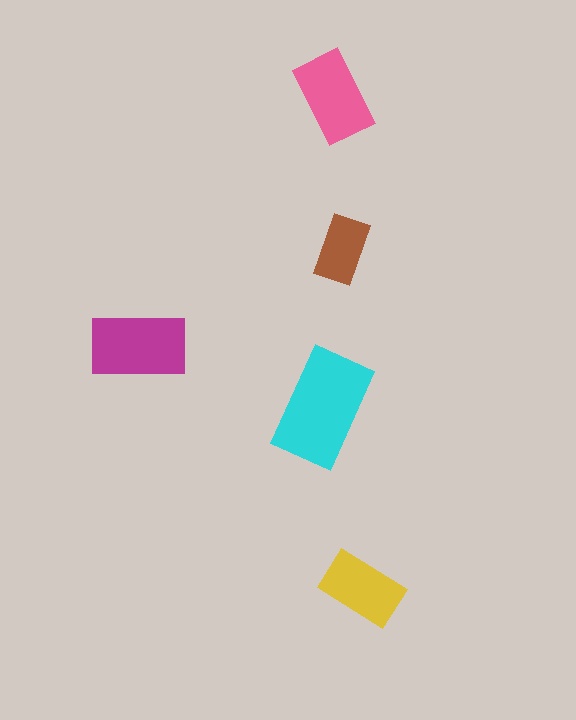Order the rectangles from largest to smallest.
the cyan one, the magenta one, the pink one, the yellow one, the brown one.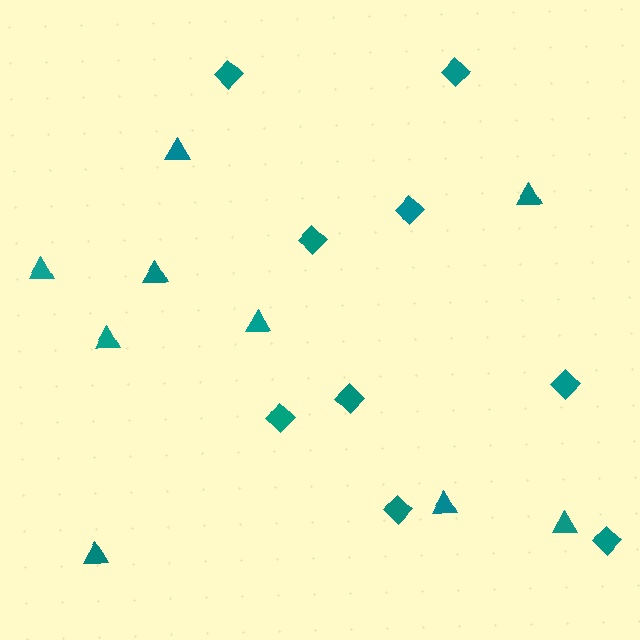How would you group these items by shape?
There are 2 groups: one group of diamonds (9) and one group of triangles (9).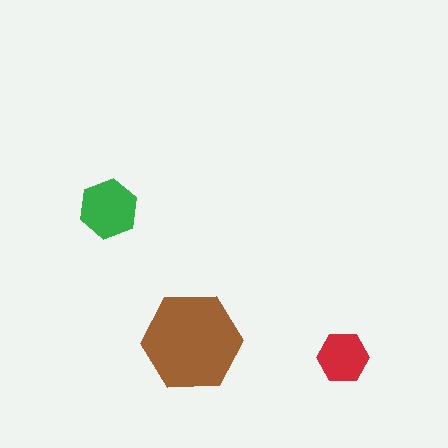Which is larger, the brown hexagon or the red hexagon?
The brown one.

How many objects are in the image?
There are 3 objects in the image.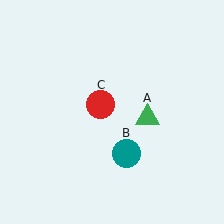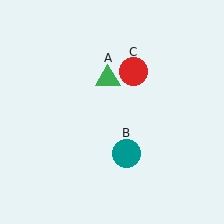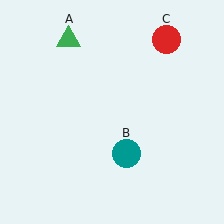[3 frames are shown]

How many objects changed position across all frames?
2 objects changed position: green triangle (object A), red circle (object C).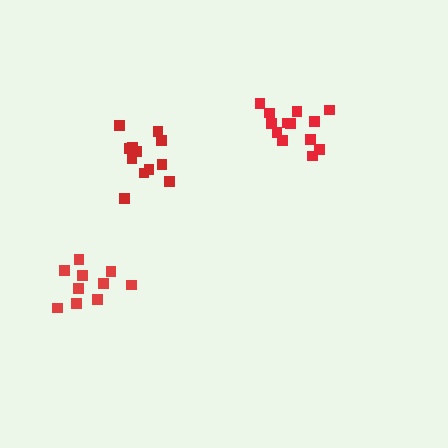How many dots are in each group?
Group 1: 10 dots, Group 2: 12 dots, Group 3: 13 dots (35 total).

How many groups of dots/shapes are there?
There are 3 groups.